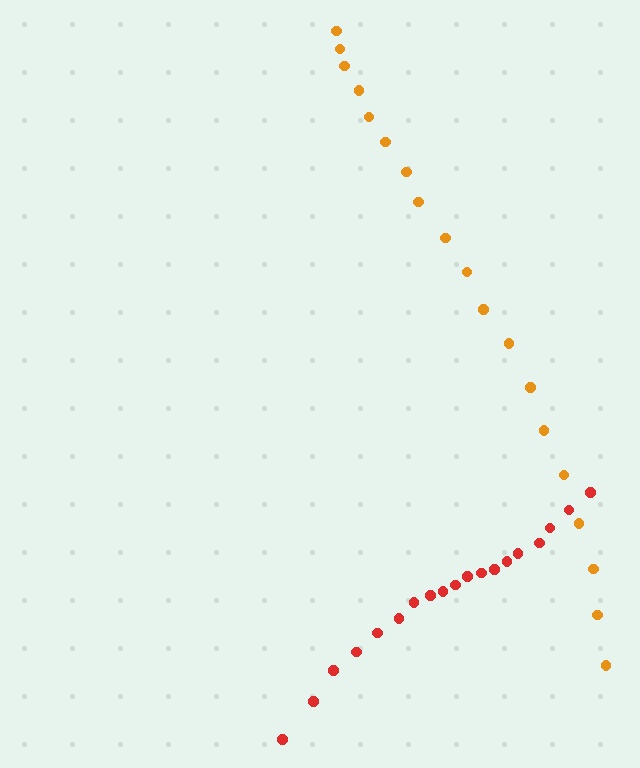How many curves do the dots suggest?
There are 2 distinct paths.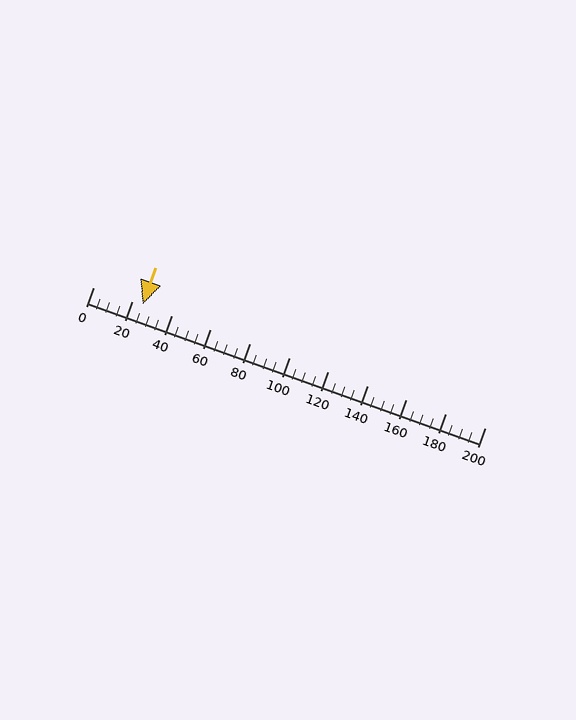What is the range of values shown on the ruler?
The ruler shows values from 0 to 200.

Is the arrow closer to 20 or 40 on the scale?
The arrow is closer to 20.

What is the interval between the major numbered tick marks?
The major tick marks are spaced 20 units apart.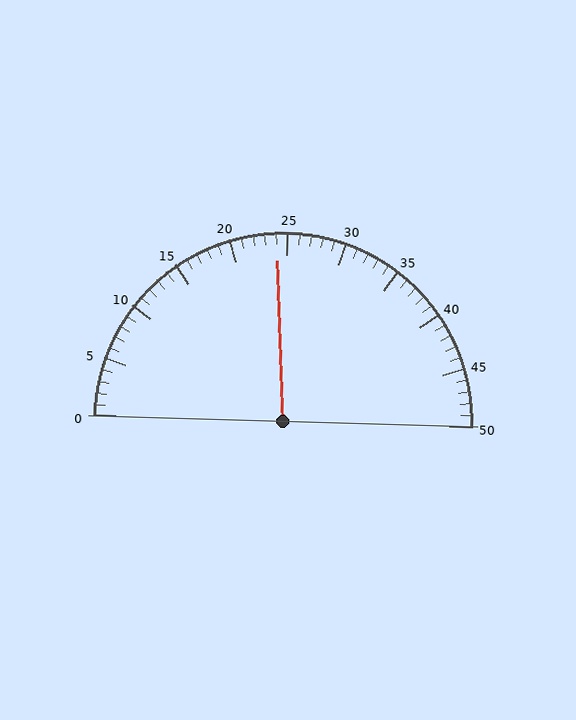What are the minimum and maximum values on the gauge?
The gauge ranges from 0 to 50.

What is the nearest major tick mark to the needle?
The nearest major tick mark is 25.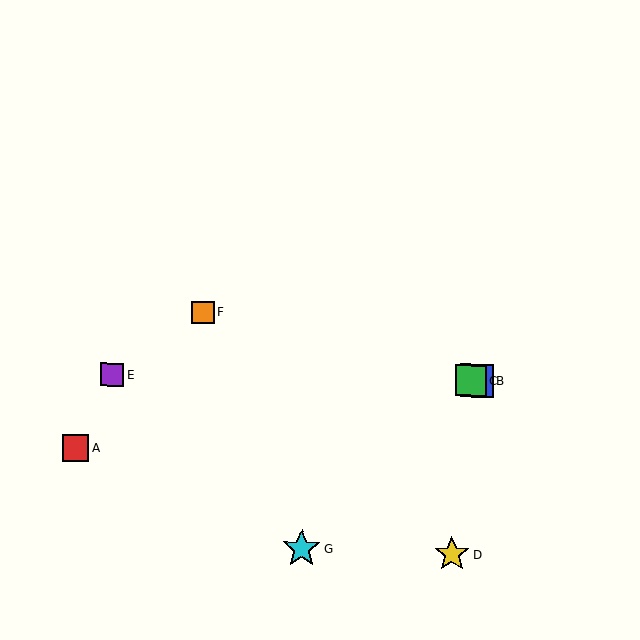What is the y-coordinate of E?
Object E is at y≈374.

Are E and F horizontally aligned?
No, E is at y≈374 and F is at y≈312.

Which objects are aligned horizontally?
Objects B, C, E are aligned horizontally.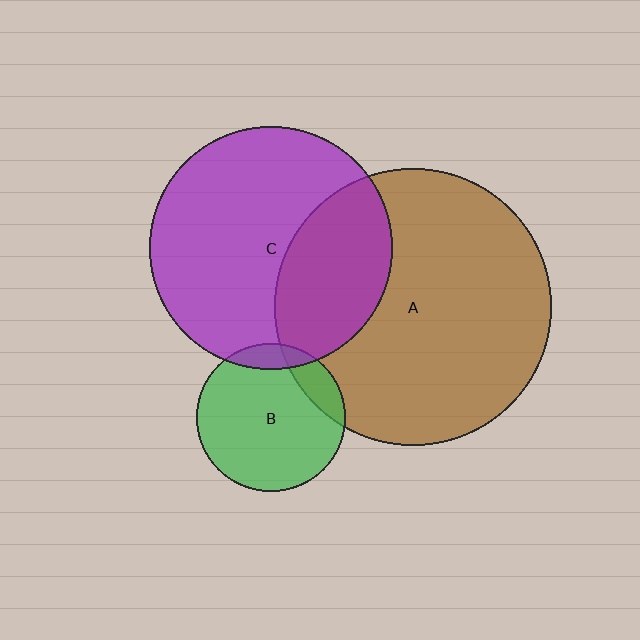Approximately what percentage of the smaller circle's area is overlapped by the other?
Approximately 15%.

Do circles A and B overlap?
Yes.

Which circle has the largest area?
Circle A (brown).